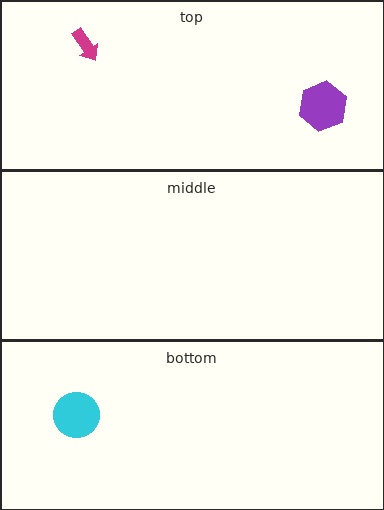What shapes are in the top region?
The purple hexagon, the magenta arrow.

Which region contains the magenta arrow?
The top region.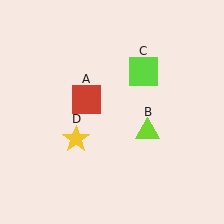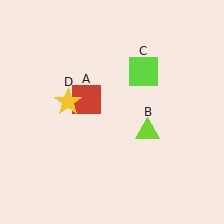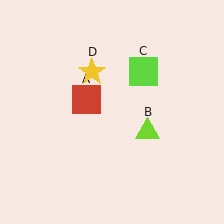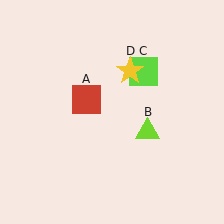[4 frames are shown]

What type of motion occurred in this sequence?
The yellow star (object D) rotated clockwise around the center of the scene.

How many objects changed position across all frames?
1 object changed position: yellow star (object D).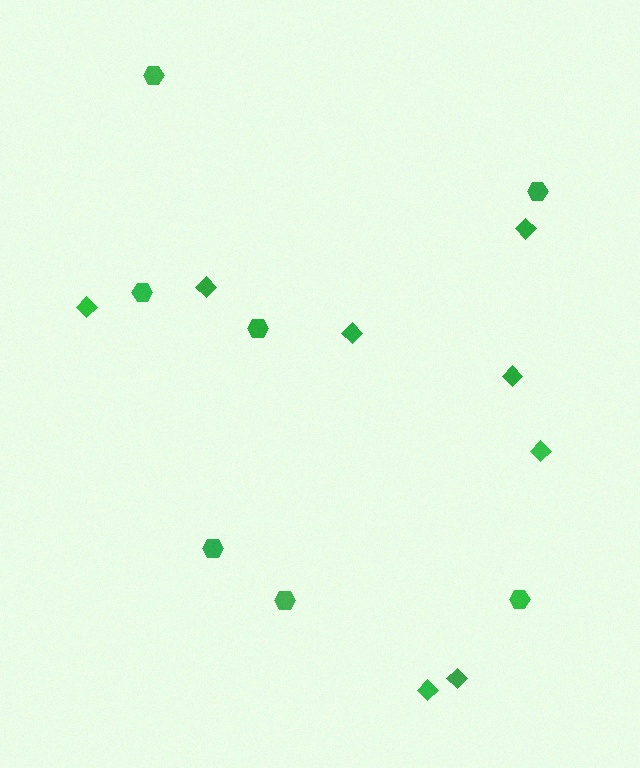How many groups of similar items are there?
There are 2 groups: one group of diamonds (8) and one group of hexagons (7).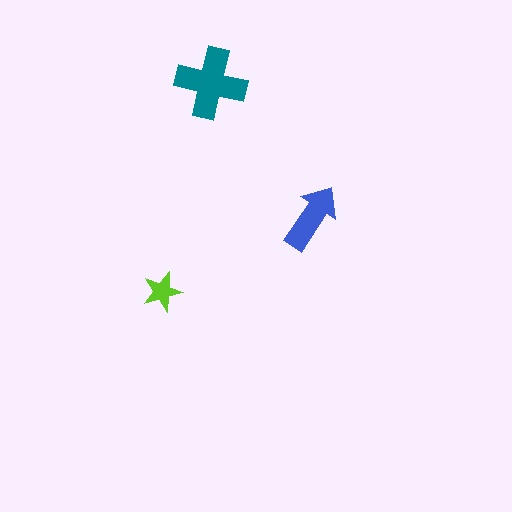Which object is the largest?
The teal cross.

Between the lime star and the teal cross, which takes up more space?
The teal cross.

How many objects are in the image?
There are 3 objects in the image.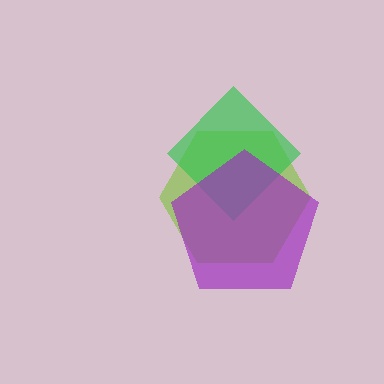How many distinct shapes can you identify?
There are 3 distinct shapes: a lime hexagon, a green diamond, a purple pentagon.